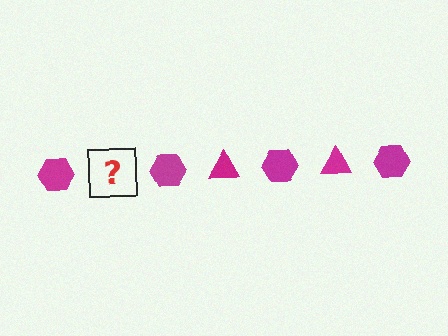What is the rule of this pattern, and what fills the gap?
The rule is that the pattern cycles through hexagon, triangle shapes in magenta. The gap should be filled with a magenta triangle.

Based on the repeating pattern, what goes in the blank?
The blank should be a magenta triangle.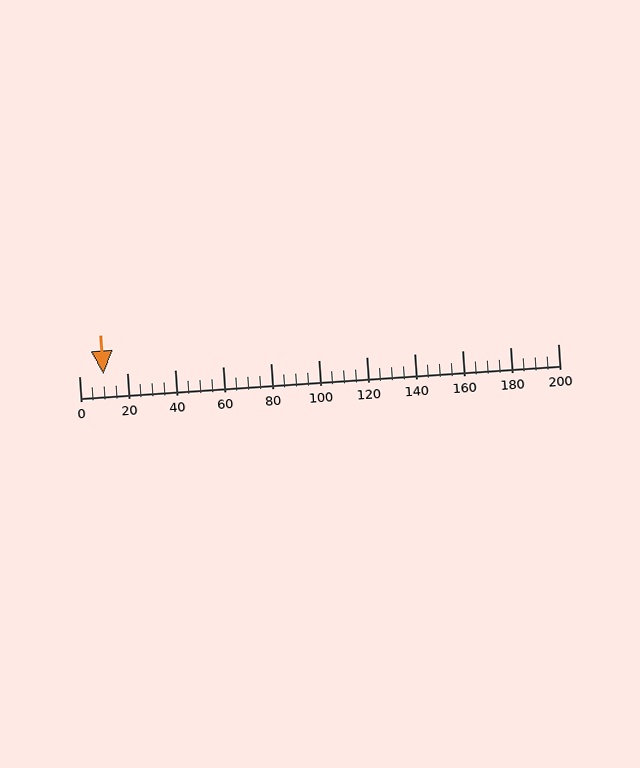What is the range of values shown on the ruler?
The ruler shows values from 0 to 200.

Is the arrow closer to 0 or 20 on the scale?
The arrow is closer to 20.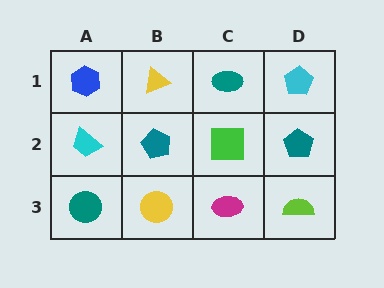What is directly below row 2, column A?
A teal circle.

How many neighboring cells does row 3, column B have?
3.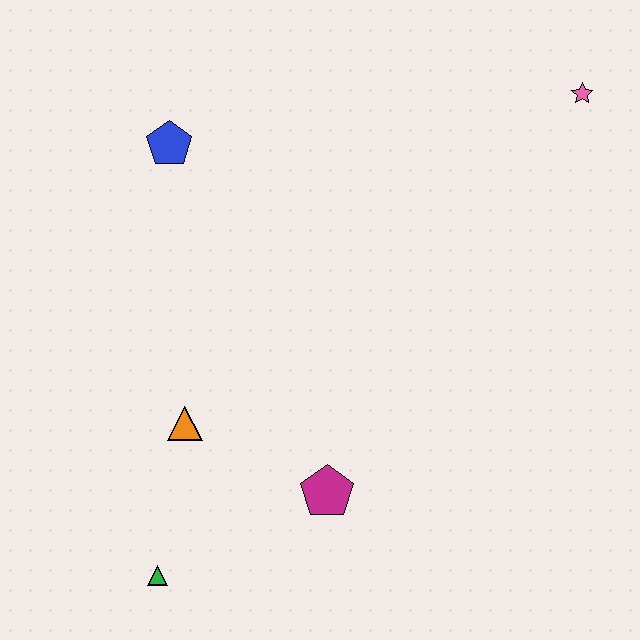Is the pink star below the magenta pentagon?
No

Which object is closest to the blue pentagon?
The orange triangle is closest to the blue pentagon.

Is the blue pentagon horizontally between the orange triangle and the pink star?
No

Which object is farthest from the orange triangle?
The pink star is farthest from the orange triangle.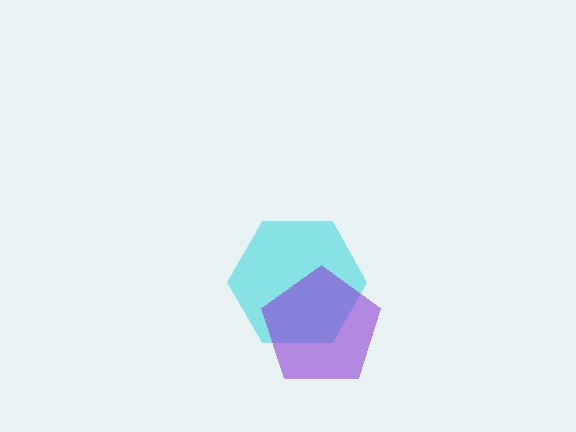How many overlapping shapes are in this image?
There are 2 overlapping shapes in the image.